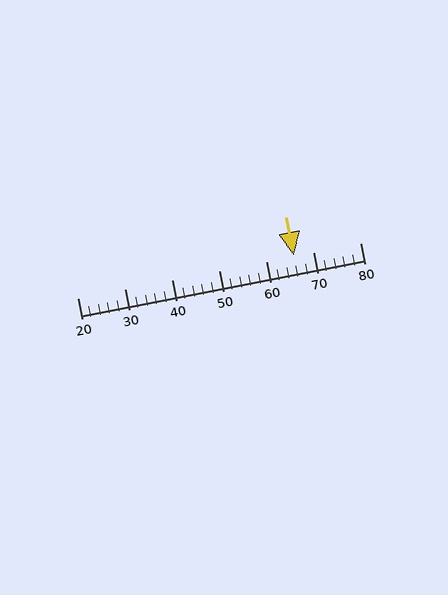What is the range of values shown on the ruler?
The ruler shows values from 20 to 80.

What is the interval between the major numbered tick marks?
The major tick marks are spaced 10 units apart.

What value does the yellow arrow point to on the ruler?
The yellow arrow points to approximately 66.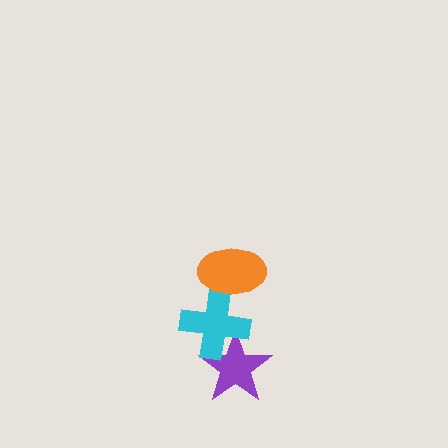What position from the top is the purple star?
The purple star is 3rd from the top.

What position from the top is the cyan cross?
The cyan cross is 2nd from the top.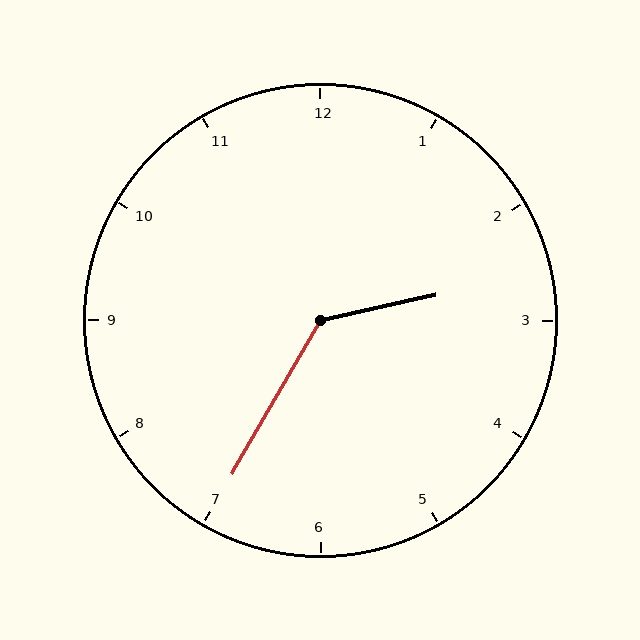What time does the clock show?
2:35.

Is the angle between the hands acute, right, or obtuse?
It is obtuse.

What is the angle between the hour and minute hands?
Approximately 132 degrees.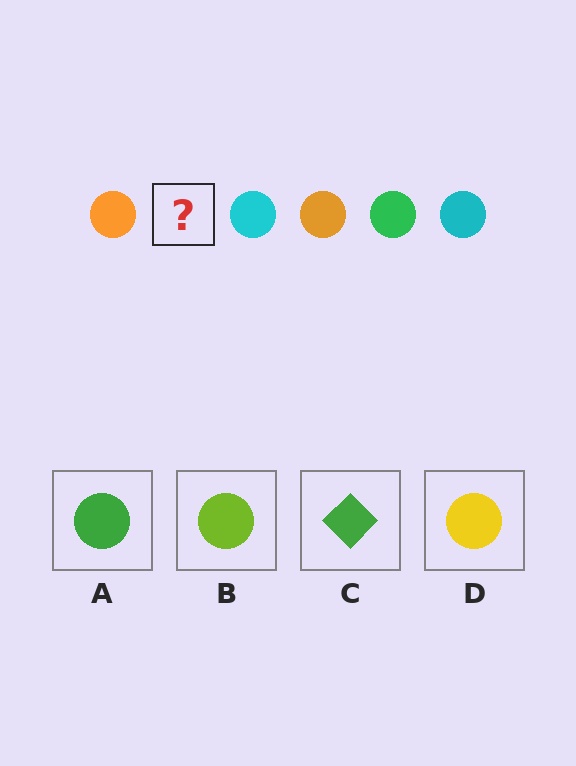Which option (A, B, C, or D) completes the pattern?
A.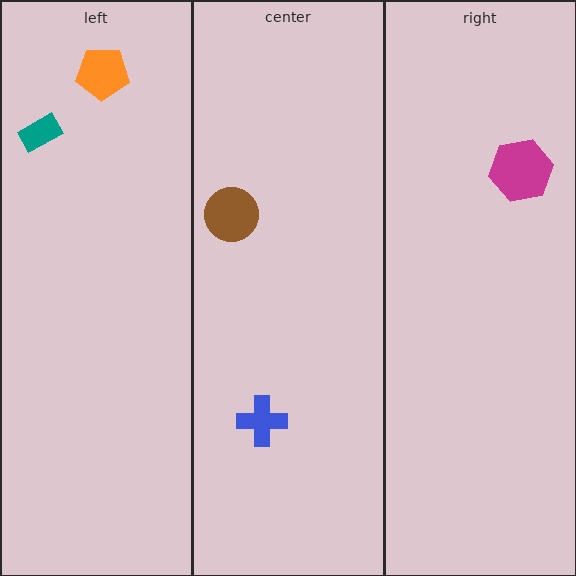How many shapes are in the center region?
2.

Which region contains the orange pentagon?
The left region.